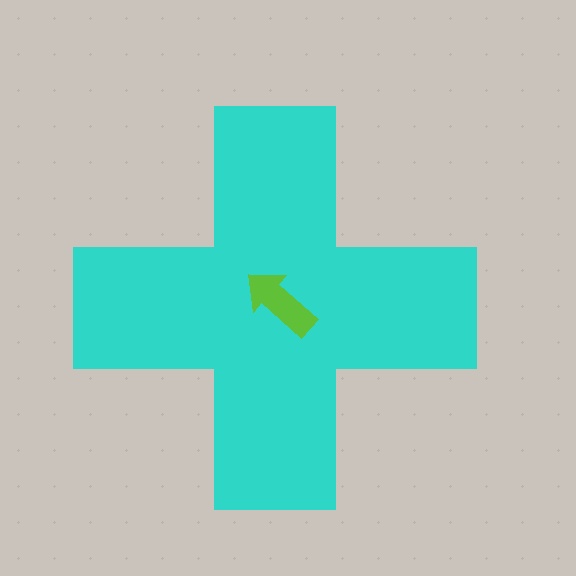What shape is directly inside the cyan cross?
The lime arrow.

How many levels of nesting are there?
2.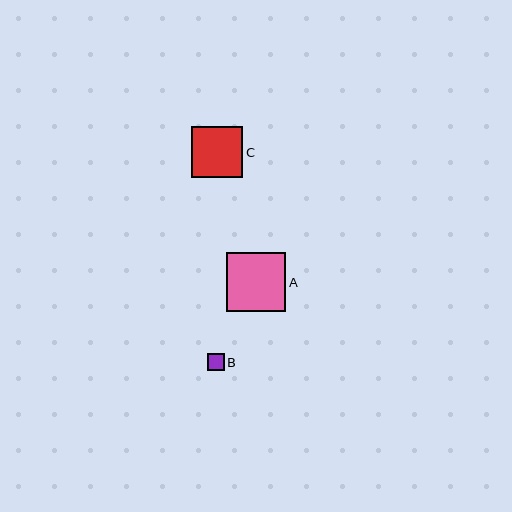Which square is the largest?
Square A is the largest with a size of approximately 59 pixels.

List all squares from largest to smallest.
From largest to smallest: A, C, B.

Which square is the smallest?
Square B is the smallest with a size of approximately 16 pixels.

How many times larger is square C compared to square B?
Square C is approximately 3.1 times the size of square B.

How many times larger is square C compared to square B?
Square C is approximately 3.1 times the size of square B.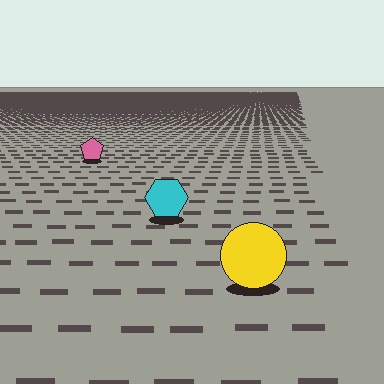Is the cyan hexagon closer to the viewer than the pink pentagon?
Yes. The cyan hexagon is closer — you can tell from the texture gradient: the ground texture is coarser near it.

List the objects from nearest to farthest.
From nearest to farthest: the yellow circle, the cyan hexagon, the pink pentagon.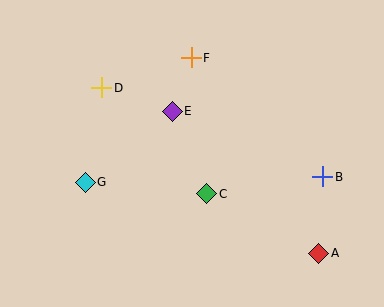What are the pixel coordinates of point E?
Point E is at (172, 111).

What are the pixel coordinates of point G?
Point G is at (85, 182).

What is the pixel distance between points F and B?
The distance between F and B is 177 pixels.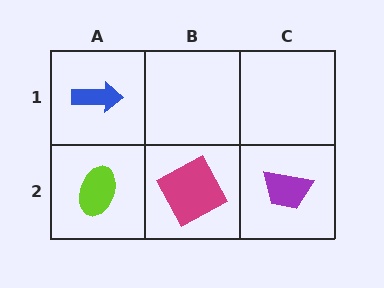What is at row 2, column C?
A purple trapezoid.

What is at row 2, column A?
A lime ellipse.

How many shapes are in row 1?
1 shape.